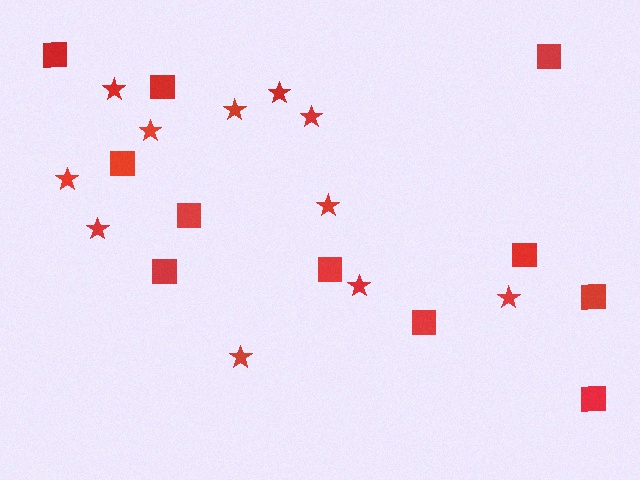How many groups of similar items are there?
There are 2 groups: one group of stars (11) and one group of squares (11).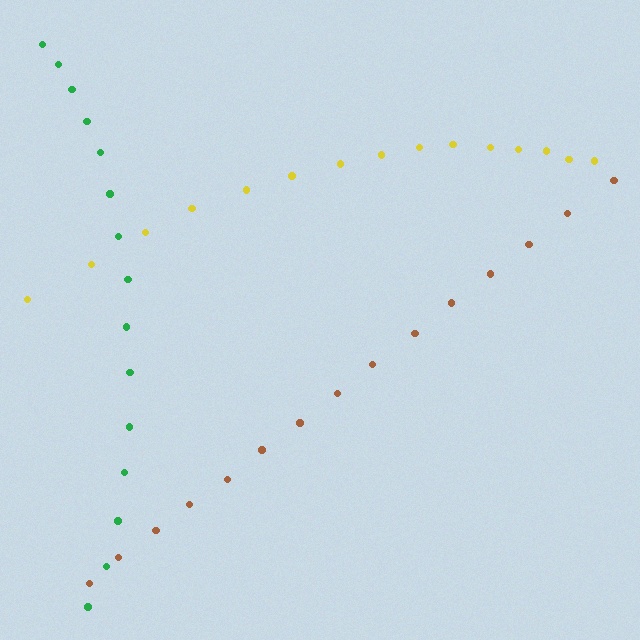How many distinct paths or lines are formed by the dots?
There are 3 distinct paths.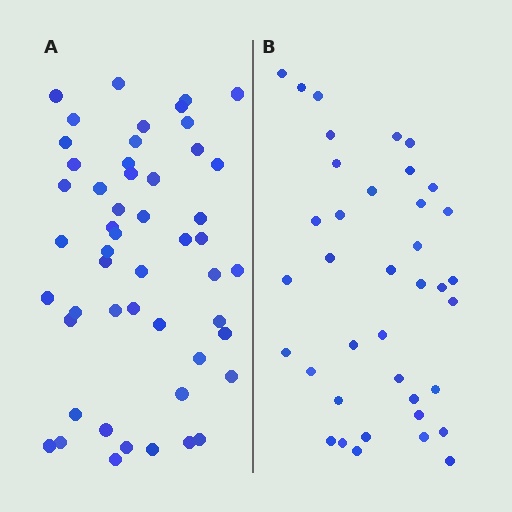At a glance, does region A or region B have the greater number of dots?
Region A (the left region) has more dots.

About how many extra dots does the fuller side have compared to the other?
Region A has approximately 15 more dots than region B.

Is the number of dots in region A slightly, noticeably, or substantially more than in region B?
Region A has noticeably more, but not dramatically so. The ratio is roughly 1.3 to 1.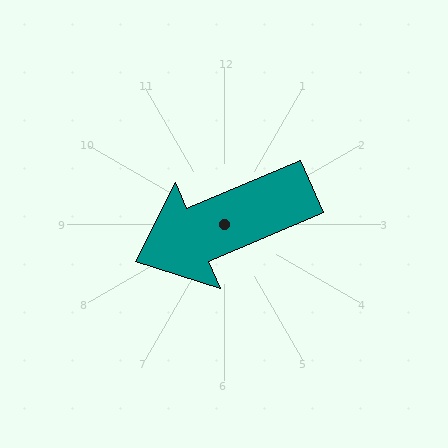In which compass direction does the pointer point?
Southwest.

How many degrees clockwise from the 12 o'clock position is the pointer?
Approximately 247 degrees.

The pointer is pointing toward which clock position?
Roughly 8 o'clock.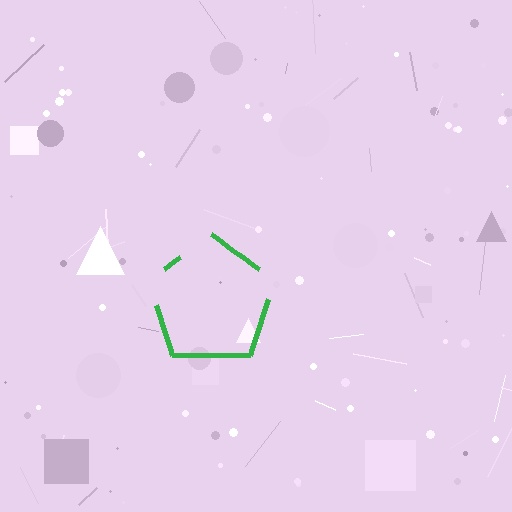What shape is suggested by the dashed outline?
The dashed outline suggests a pentagon.